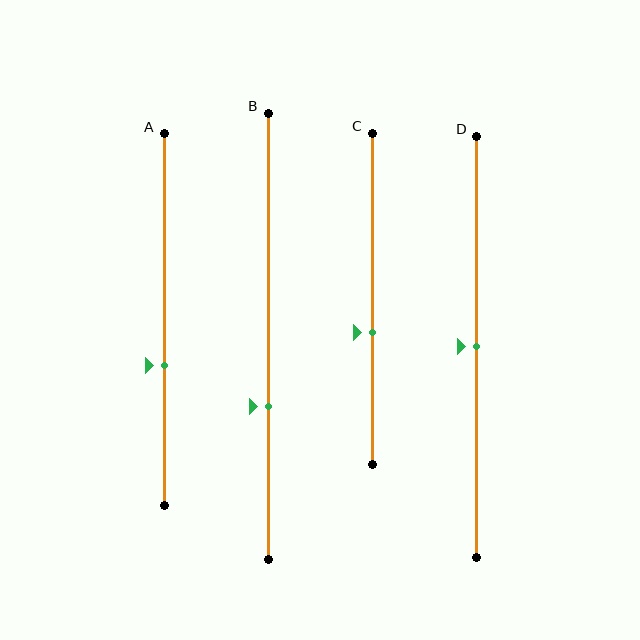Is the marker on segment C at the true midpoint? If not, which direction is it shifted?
No, the marker on segment C is shifted downward by about 10% of the segment length.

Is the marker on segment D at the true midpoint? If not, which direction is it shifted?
Yes, the marker on segment D is at the true midpoint.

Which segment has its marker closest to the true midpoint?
Segment D has its marker closest to the true midpoint.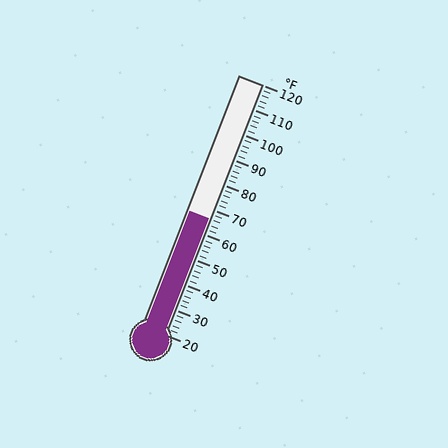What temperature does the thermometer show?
The thermometer shows approximately 66°F.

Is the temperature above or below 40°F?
The temperature is above 40°F.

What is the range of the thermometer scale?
The thermometer scale ranges from 20°F to 120°F.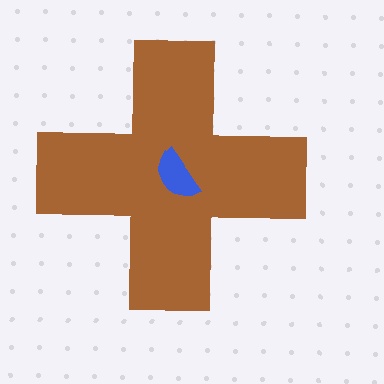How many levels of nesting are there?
2.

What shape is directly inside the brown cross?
The blue semicircle.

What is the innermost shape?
The blue semicircle.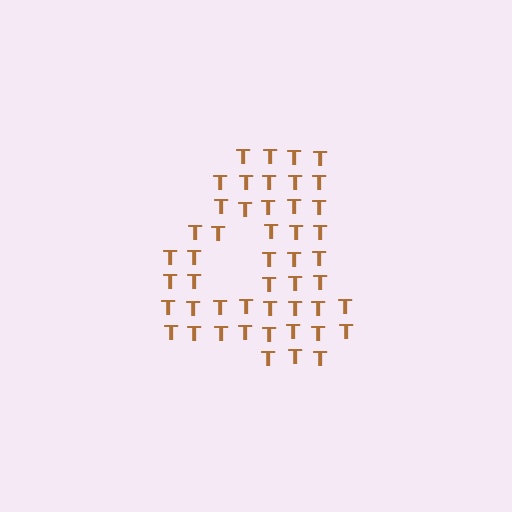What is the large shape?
The large shape is the digit 4.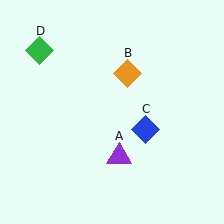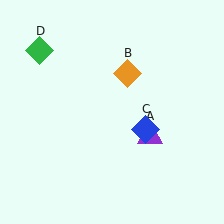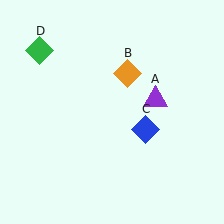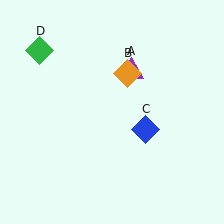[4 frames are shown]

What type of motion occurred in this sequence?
The purple triangle (object A) rotated counterclockwise around the center of the scene.